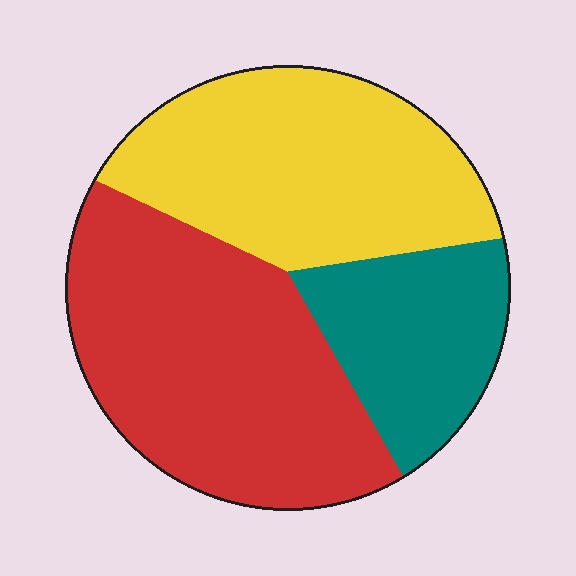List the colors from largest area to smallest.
From largest to smallest: red, yellow, teal.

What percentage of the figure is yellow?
Yellow covers around 35% of the figure.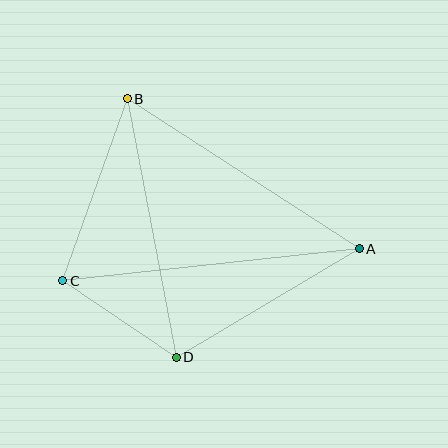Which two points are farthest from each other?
Points A and C are farthest from each other.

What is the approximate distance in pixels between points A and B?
The distance between A and B is approximately 276 pixels.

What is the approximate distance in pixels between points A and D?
The distance between A and D is approximately 213 pixels.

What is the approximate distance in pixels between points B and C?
The distance between B and C is approximately 193 pixels.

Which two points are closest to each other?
Points C and D are closest to each other.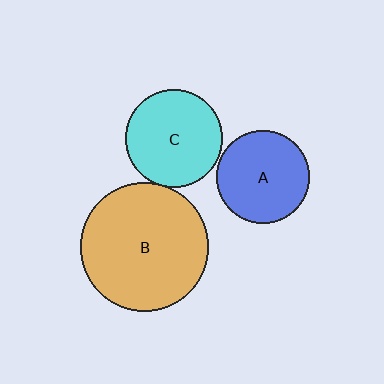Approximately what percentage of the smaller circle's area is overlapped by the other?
Approximately 5%.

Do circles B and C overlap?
Yes.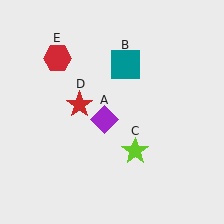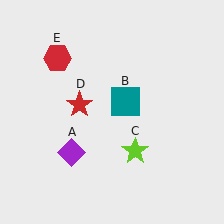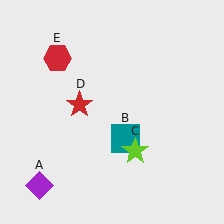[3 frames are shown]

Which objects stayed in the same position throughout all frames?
Lime star (object C) and red star (object D) and red hexagon (object E) remained stationary.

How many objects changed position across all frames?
2 objects changed position: purple diamond (object A), teal square (object B).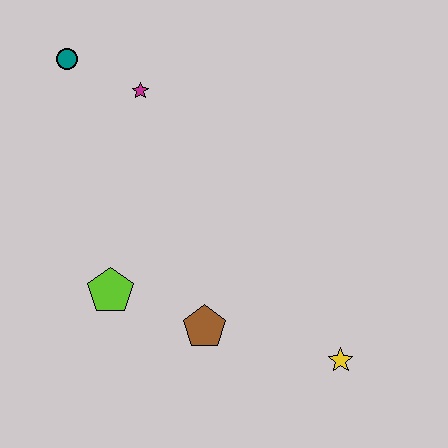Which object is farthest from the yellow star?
The teal circle is farthest from the yellow star.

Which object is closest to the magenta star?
The teal circle is closest to the magenta star.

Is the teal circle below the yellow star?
No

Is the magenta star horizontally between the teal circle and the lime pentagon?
No